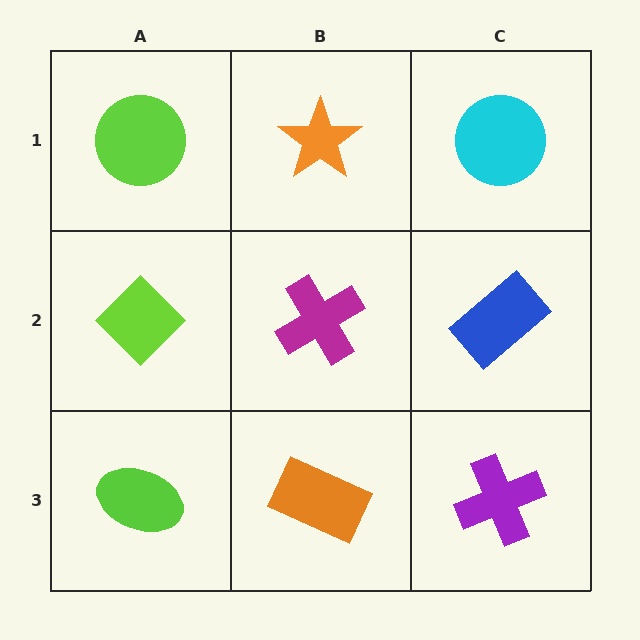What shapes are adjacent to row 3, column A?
A lime diamond (row 2, column A), an orange rectangle (row 3, column B).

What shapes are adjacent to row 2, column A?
A lime circle (row 1, column A), a lime ellipse (row 3, column A), a magenta cross (row 2, column B).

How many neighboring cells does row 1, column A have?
2.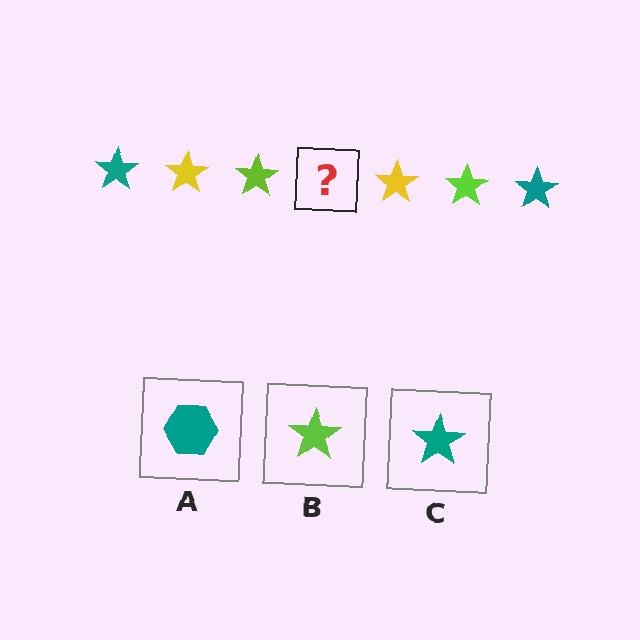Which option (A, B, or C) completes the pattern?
C.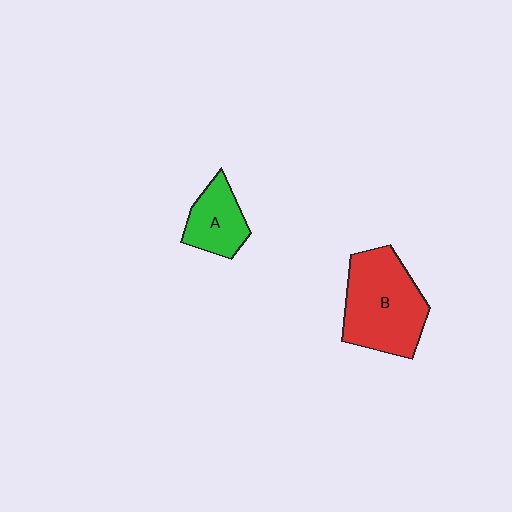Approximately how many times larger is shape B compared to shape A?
Approximately 2.0 times.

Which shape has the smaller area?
Shape A (green).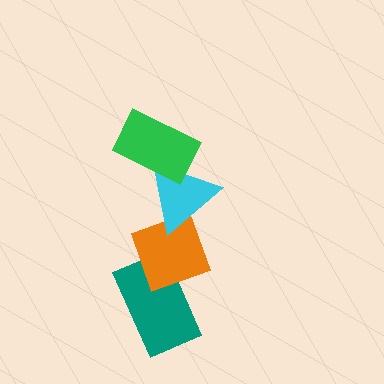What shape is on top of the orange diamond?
The cyan triangle is on top of the orange diamond.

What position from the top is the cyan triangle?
The cyan triangle is 2nd from the top.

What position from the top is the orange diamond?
The orange diamond is 3rd from the top.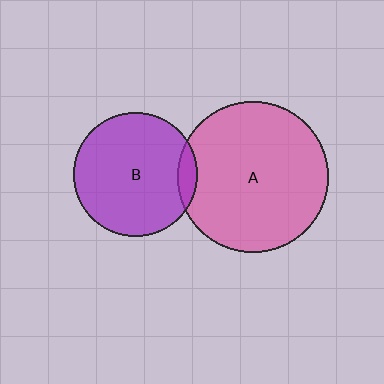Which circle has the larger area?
Circle A (pink).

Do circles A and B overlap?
Yes.